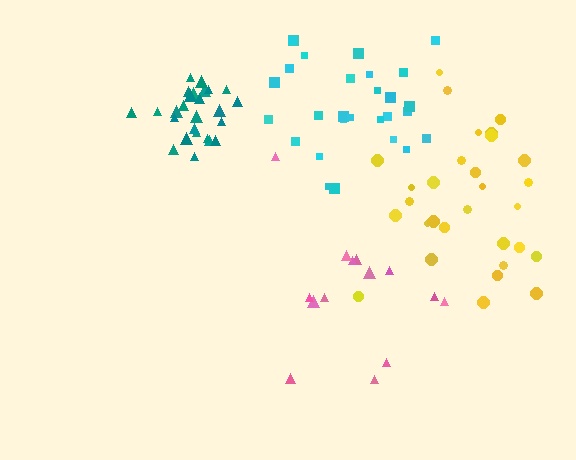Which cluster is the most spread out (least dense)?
Pink.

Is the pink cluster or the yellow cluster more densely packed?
Yellow.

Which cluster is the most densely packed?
Teal.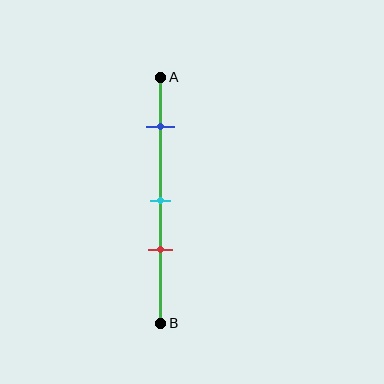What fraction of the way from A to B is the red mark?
The red mark is approximately 70% (0.7) of the way from A to B.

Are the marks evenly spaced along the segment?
No, the marks are not evenly spaced.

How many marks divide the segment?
There are 3 marks dividing the segment.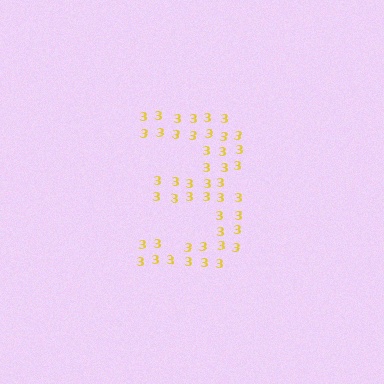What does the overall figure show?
The overall figure shows the digit 3.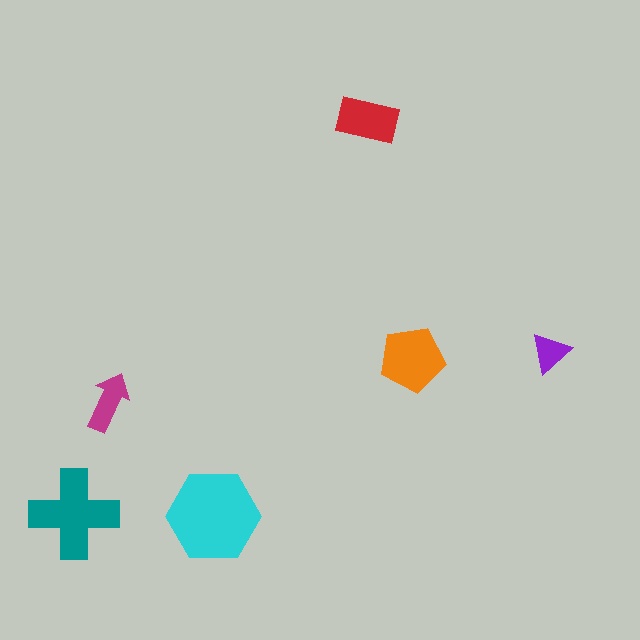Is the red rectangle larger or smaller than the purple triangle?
Larger.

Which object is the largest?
The cyan hexagon.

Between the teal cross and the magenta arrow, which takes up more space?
The teal cross.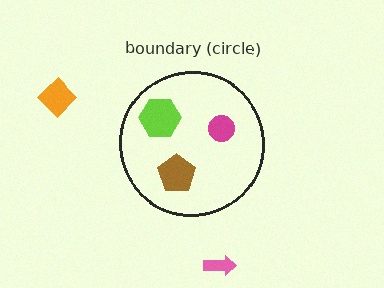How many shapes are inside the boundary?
3 inside, 2 outside.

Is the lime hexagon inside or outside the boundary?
Inside.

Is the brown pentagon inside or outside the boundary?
Inside.